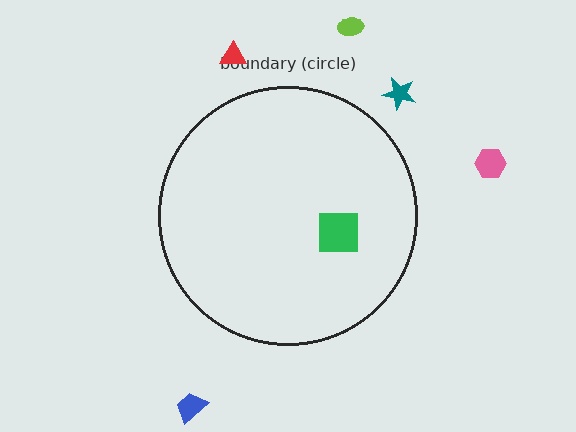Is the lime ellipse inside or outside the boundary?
Outside.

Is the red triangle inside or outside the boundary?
Outside.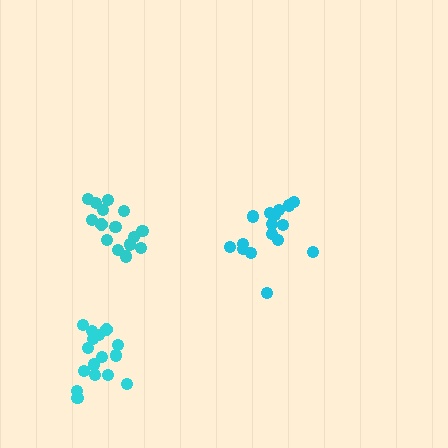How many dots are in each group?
Group 1: 15 dots, Group 2: 16 dots, Group 3: 16 dots (47 total).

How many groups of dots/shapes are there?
There are 3 groups.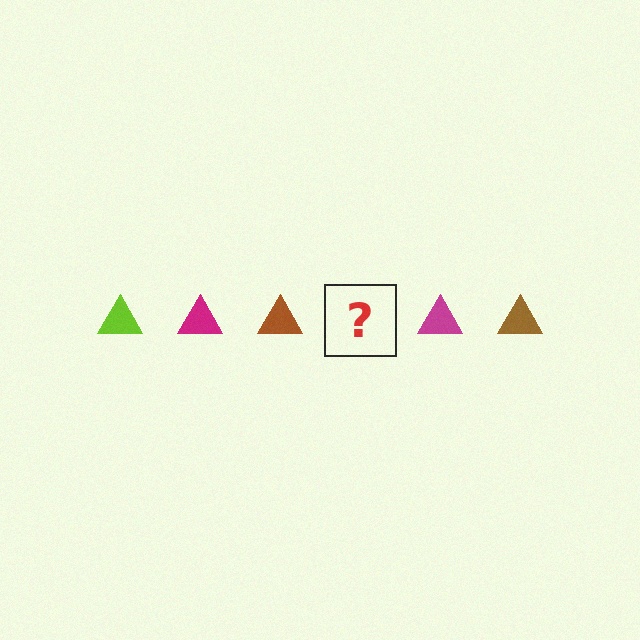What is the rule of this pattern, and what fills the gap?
The rule is that the pattern cycles through lime, magenta, brown triangles. The gap should be filled with a lime triangle.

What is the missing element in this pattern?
The missing element is a lime triangle.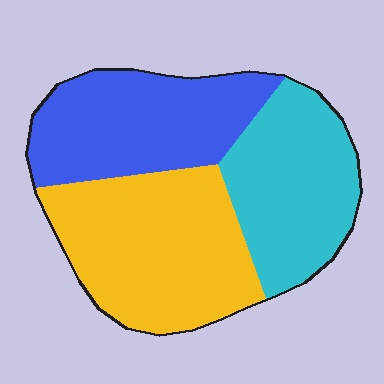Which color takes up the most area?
Yellow, at roughly 40%.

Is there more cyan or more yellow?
Yellow.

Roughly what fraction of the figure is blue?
Blue covers 31% of the figure.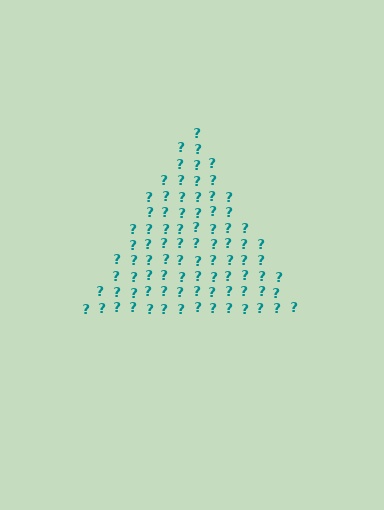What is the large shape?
The large shape is a triangle.